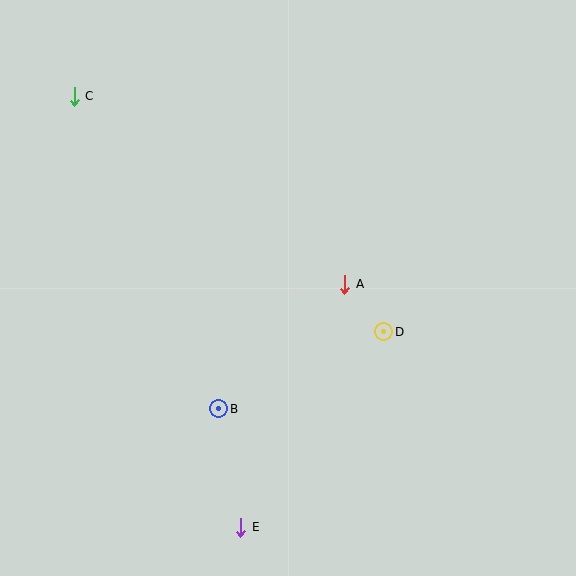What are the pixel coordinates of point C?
Point C is at (74, 96).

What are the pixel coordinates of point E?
Point E is at (241, 527).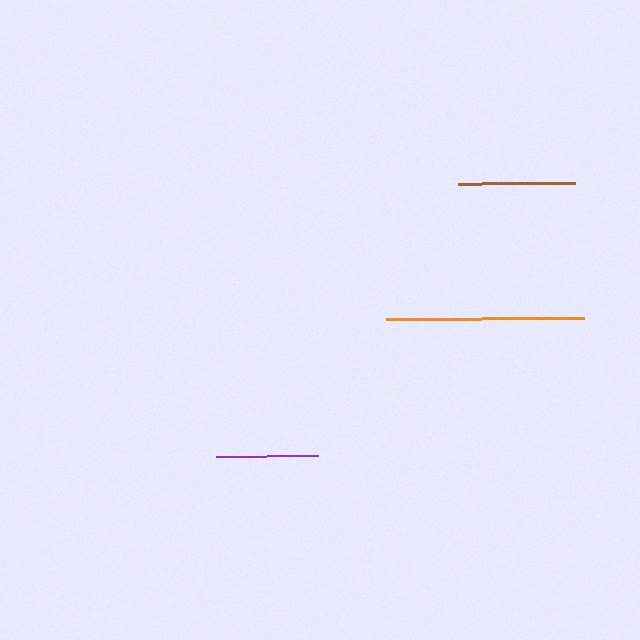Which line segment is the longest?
The orange line is the longest at approximately 198 pixels.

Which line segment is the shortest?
The purple line is the shortest at approximately 102 pixels.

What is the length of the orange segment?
The orange segment is approximately 198 pixels long.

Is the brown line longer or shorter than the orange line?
The orange line is longer than the brown line.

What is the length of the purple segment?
The purple segment is approximately 102 pixels long.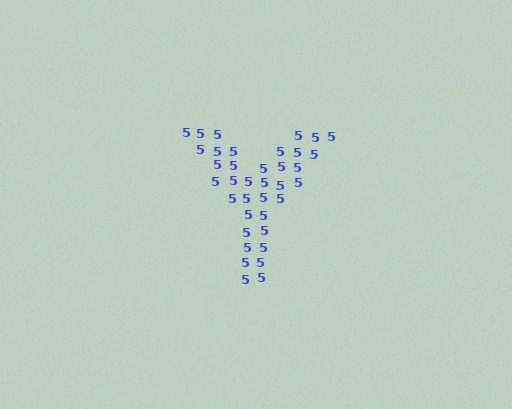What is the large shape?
The large shape is the letter Y.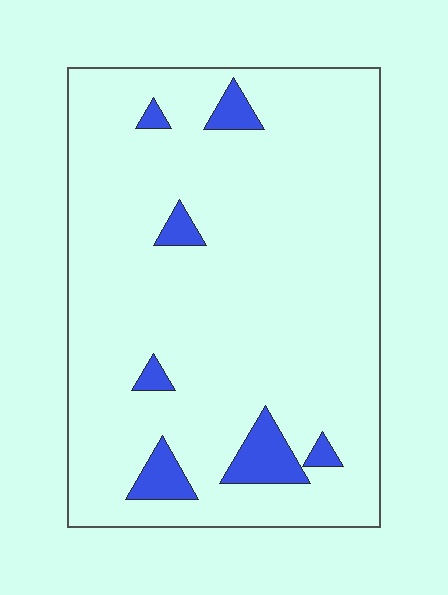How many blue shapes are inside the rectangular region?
7.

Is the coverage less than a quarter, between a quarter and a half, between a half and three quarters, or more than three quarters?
Less than a quarter.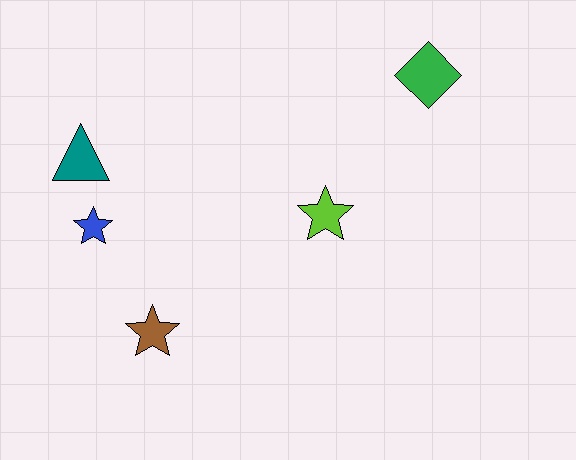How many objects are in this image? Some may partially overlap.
There are 5 objects.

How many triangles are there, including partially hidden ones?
There is 1 triangle.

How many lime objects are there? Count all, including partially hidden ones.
There is 1 lime object.